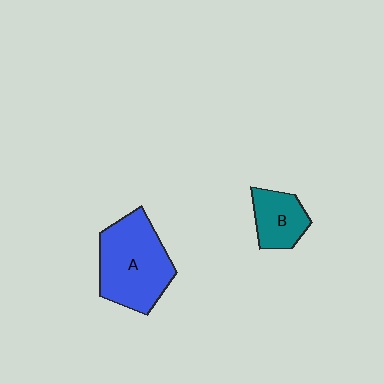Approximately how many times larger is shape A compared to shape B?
Approximately 2.0 times.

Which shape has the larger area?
Shape A (blue).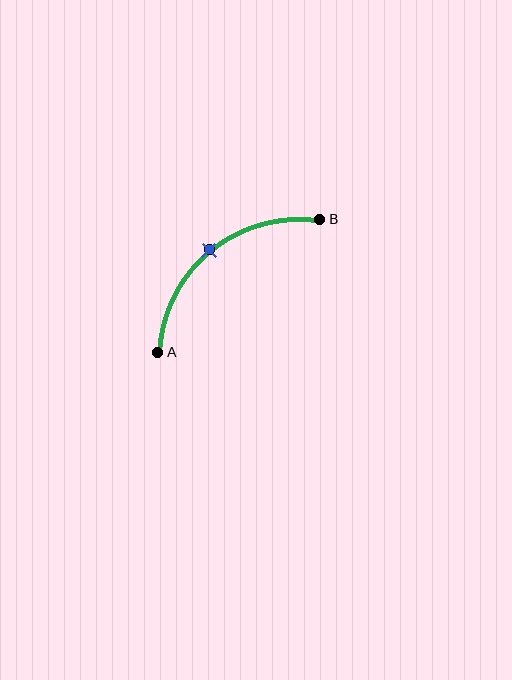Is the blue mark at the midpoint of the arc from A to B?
Yes. The blue mark lies on the arc at equal arc-length from both A and B — it is the arc midpoint.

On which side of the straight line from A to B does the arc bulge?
The arc bulges above and to the left of the straight line connecting A and B.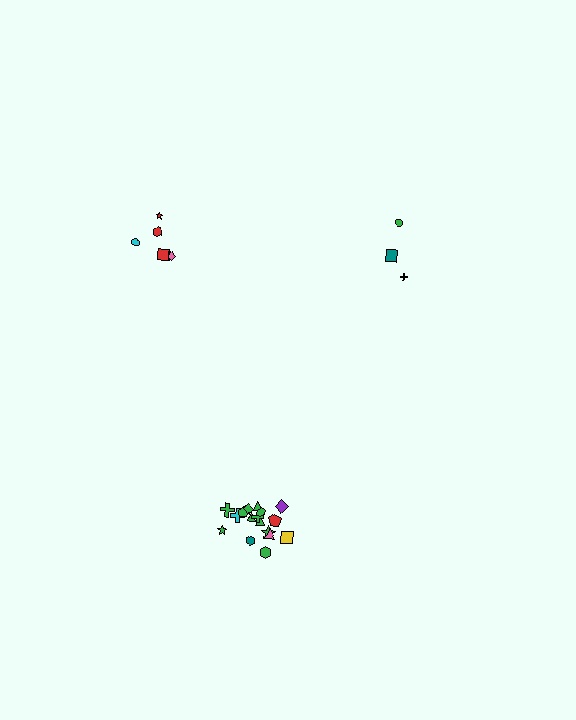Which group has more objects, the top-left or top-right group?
The top-left group.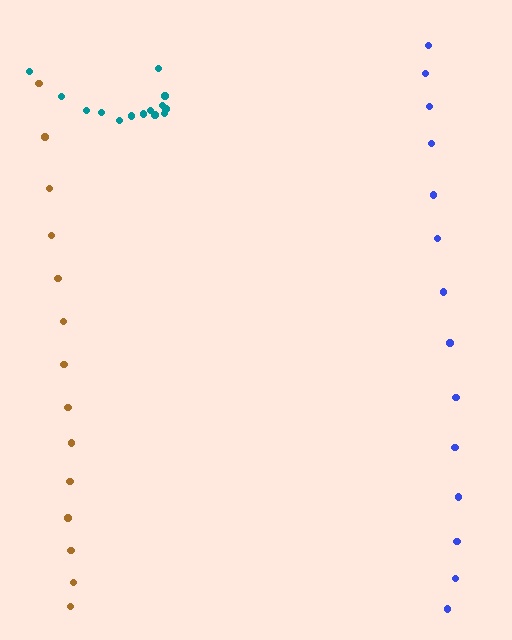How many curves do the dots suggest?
There are 3 distinct paths.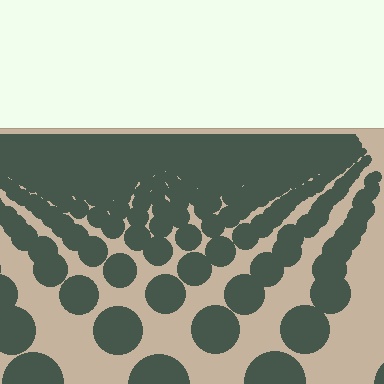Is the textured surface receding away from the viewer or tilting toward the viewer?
The surface is receding away from the viewer. Texture elements get smaller and denser toward the top.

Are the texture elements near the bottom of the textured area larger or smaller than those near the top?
Larger. Near the bottom, elements are closer to the viewer and appear at a bigger on-screen size.